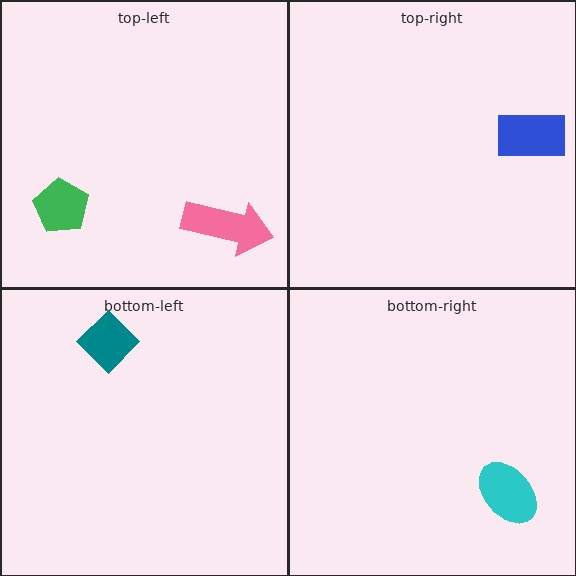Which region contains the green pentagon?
The top-left region.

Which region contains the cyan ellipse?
The bottom-right region.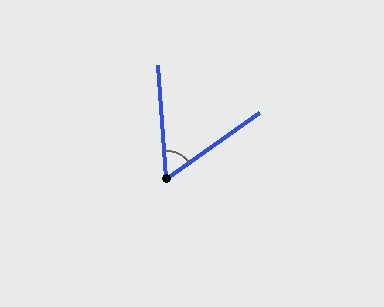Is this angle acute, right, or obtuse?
It is acute.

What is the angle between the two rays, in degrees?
Approximately 59 degrees.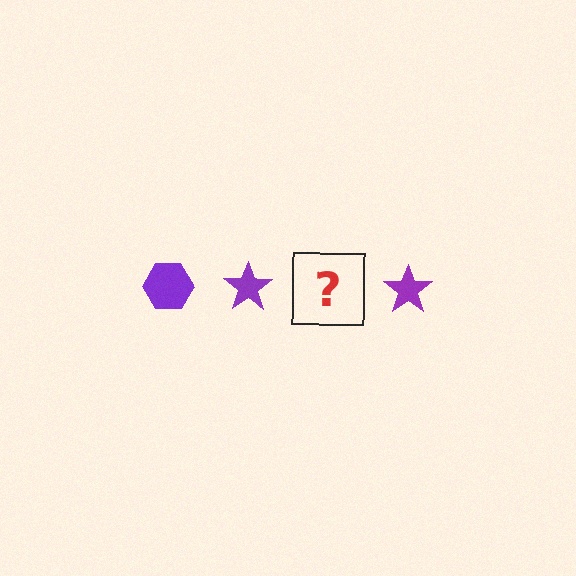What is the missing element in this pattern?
The missing element is a purple hexagon.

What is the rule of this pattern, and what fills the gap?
The rule is that the pattern cycles through hexagon, star shapes in purple. The gap should be filled with a purple hexagon.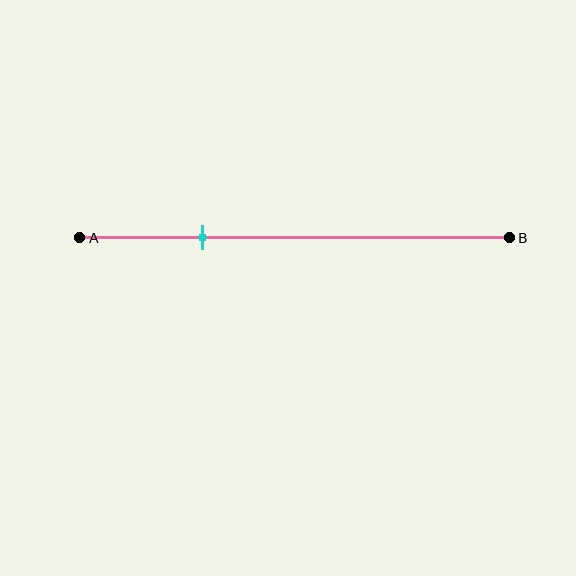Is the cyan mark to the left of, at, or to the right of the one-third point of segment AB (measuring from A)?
The cyan mark is to the left of the one-third point of segment AB.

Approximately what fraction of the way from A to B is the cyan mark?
The cyan mark is approximately 30% of the way from A to B.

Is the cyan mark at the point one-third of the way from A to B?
No, the mark is at about 30% from A, not at the 33% one-third point.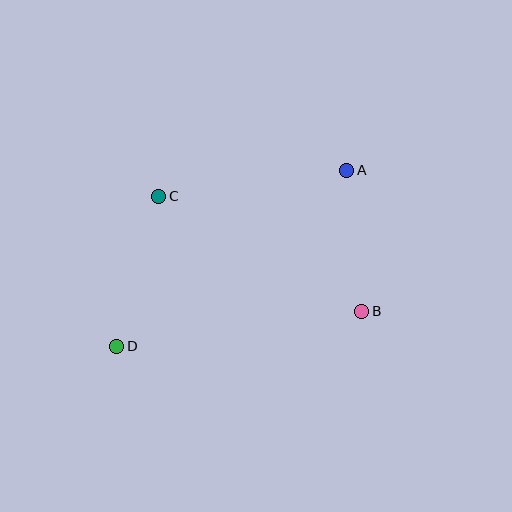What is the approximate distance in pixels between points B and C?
The distance between B and C is approximately 234 pixels.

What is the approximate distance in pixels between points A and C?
The distance between A and C is approximately 190 pixels.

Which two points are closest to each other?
Points A and B are closest to each other.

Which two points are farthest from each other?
Points A and D are farthest from each other.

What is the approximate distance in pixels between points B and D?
The distance between B and D is approximately 248 pixels.